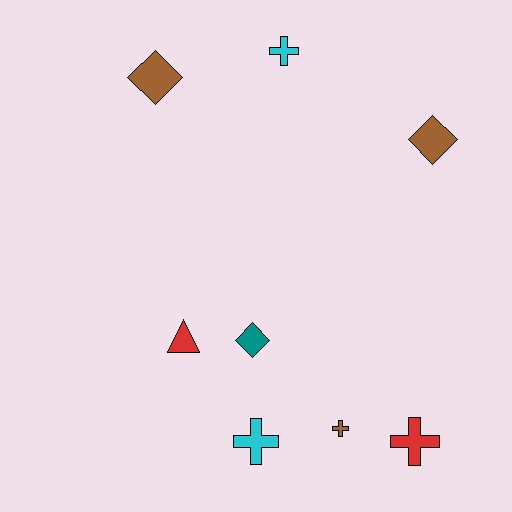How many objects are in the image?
There are 8 objects.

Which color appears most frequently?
Brown, with 3 objects.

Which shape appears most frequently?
Cross, with 4 objects.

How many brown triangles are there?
There are no brown triangles.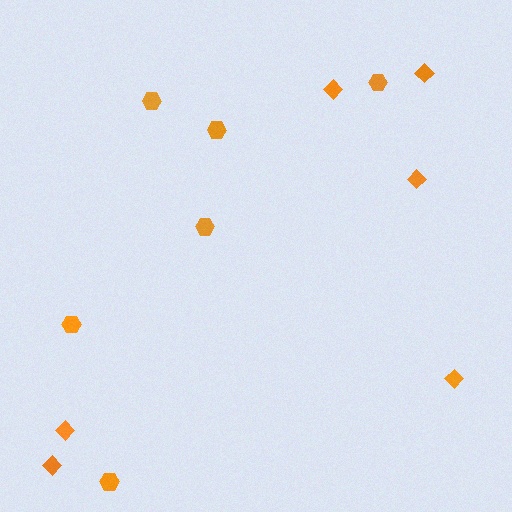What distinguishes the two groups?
There are 2 groups: one group of diamonds (6) and one group of hexagons (6).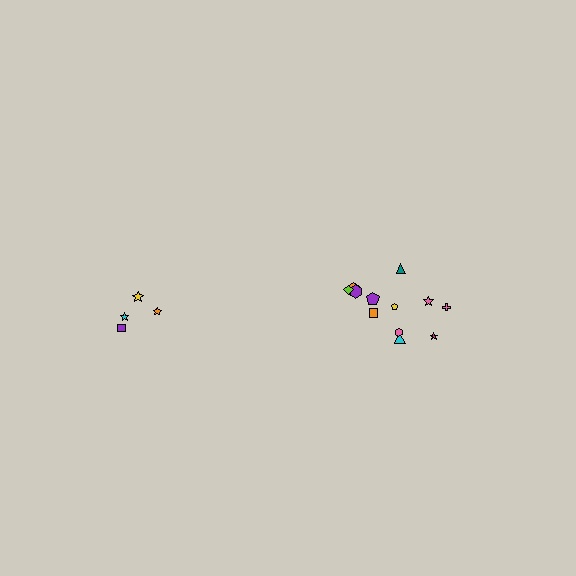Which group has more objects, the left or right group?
The right group.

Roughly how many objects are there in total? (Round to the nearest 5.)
Roughly 15 objects in total.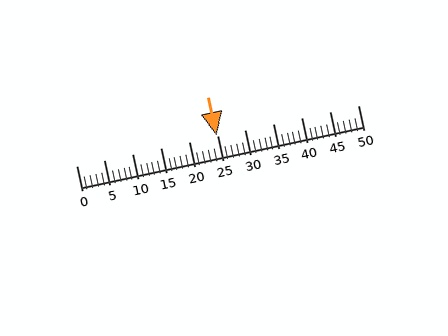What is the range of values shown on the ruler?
The ruler shows values from 0 to 50.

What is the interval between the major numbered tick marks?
The major tick marks are spaced 5 units apart.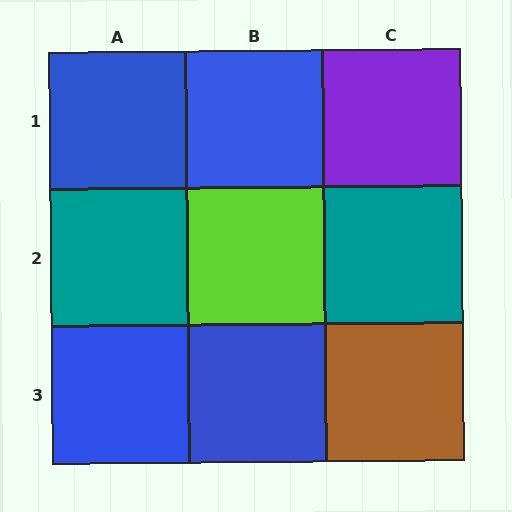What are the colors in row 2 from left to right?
Teal, lime, teal.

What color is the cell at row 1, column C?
Purple.